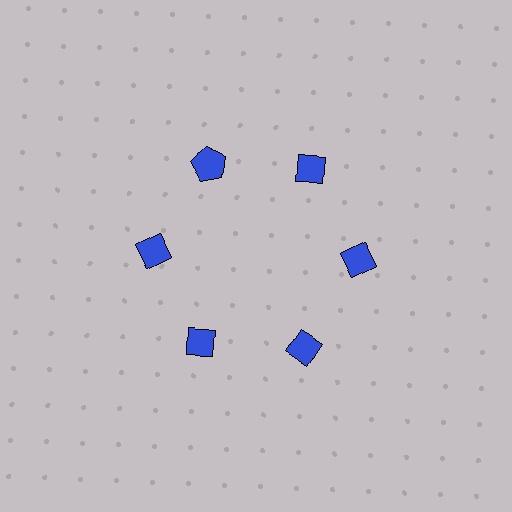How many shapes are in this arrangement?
There are 6 shapes arranged in a ring pattern.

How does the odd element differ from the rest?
It has a different shape: pentagon instead of diamond.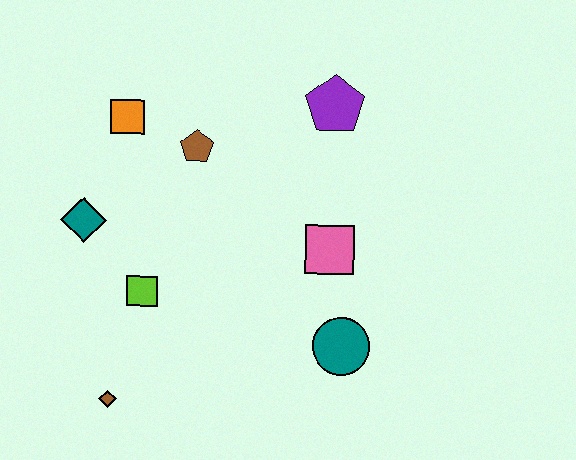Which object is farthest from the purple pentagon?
The brown diamond is farthest from the purple pentagon.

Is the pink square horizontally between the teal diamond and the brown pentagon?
No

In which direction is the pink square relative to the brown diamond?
The pink square is to the right of the brown diamond.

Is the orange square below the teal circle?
No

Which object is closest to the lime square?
The teal diamond is closest to the lime square.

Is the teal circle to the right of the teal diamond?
Yes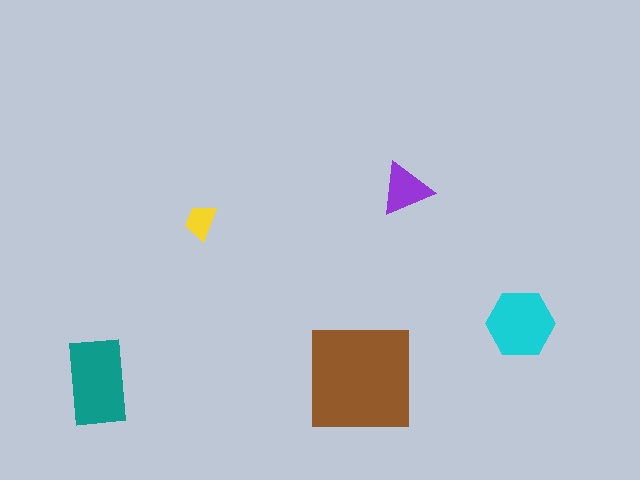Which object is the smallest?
The yellow trapezoid.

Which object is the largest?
The brown square.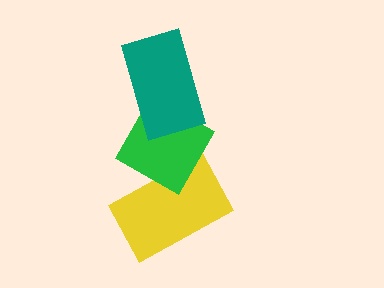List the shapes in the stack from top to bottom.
From top to bottom: the teal rectangle, the green diamond, the yellow rectangle.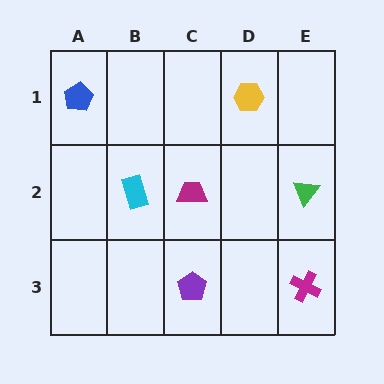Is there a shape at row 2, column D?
No, that cell is empty.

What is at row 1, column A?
A blue pentagon.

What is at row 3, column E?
A magenta cross.